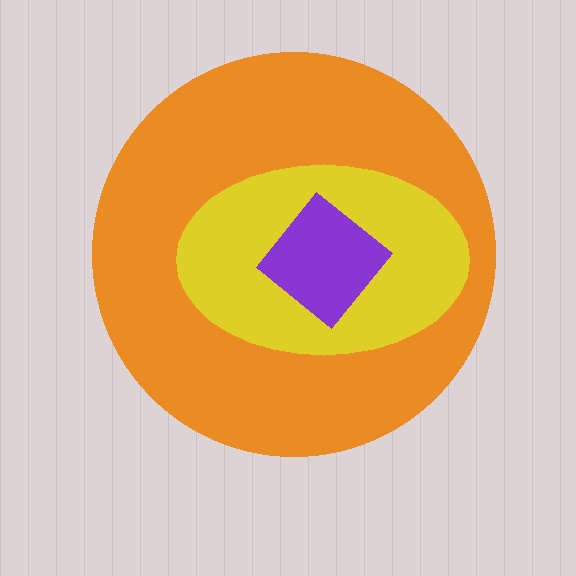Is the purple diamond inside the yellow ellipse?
Yes.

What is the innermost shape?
The purple diamond.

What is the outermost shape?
The orange circle.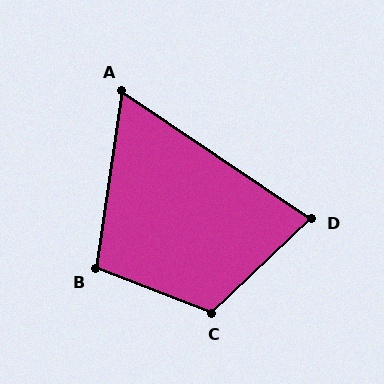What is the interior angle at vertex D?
Approximately 77 degrees (acute).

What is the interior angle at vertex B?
Approximately 103 degrees (obtuse).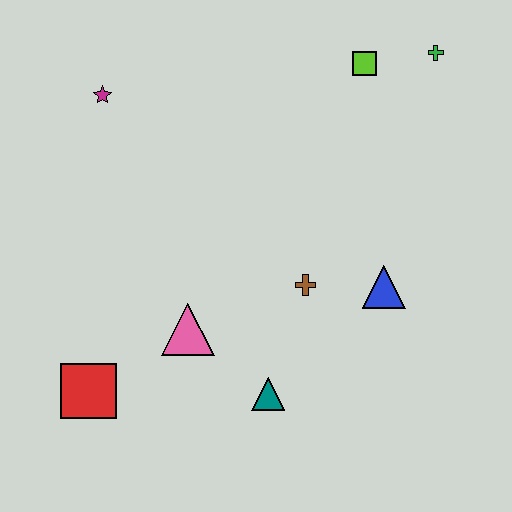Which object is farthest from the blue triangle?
The magenta star is farthest from the blue triangle.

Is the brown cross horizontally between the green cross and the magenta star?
Yes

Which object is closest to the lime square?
The green cross is closest to the lime square.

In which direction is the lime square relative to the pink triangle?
The lime square is above the pink triangle.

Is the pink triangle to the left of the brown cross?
Yes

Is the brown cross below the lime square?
Yes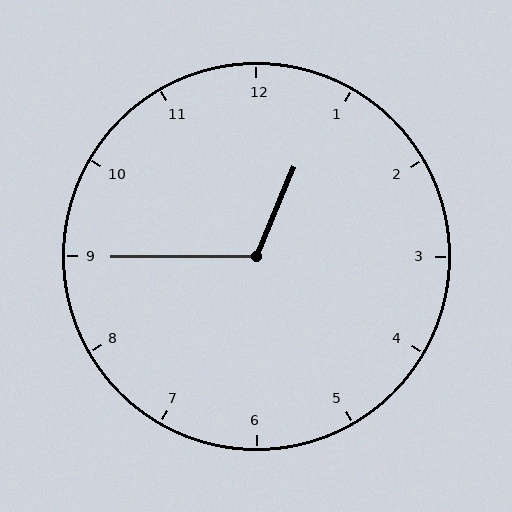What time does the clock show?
12:45.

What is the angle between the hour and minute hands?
Approximately 112 degrees.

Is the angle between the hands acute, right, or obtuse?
It is obtuse.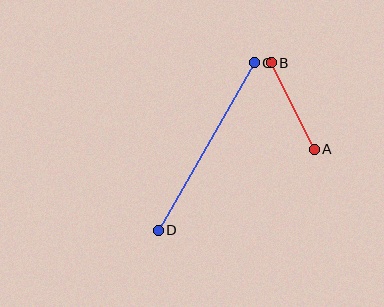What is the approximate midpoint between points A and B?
The midpoint is at approximately (293, 106) pixels.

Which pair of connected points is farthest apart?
Points C and D are farthest apart.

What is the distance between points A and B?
The distance is approximately 97 pixels.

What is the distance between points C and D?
The distance is approximately 193 pixels.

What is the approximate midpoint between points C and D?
The midpoint is at approximately (206, 146) pixels.